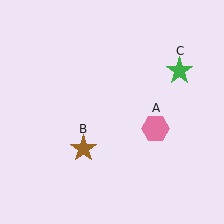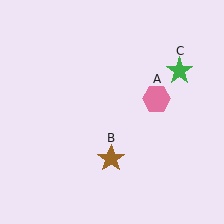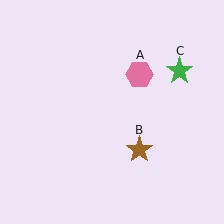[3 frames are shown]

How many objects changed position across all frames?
2 objects changed position: pink hexagon (object A), brown star (object B).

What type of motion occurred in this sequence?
The pink hexagon (object A), brown star (object B) rotated counterclockwise around the center of the scene.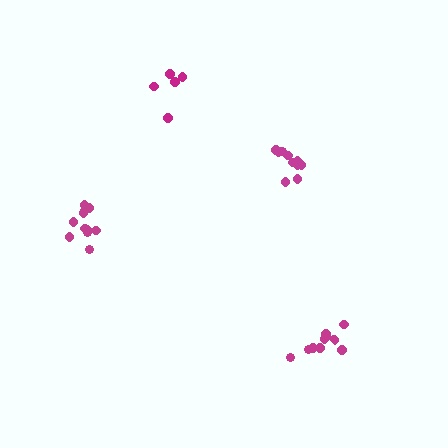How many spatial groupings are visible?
There are 4 spatial groupings.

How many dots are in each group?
Group 1: 10 dots, Group 2: 11 dots, Group 3: 11 dots, Group 4: 5 dots (37 total).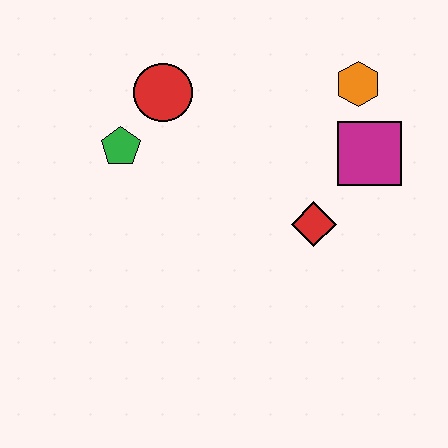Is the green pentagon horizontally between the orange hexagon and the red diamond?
No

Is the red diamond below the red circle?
Yes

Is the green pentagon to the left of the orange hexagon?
Yes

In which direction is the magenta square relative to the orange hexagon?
The magenta square is below the orange hexagon.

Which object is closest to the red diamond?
The magenta square is closest to the red diamond.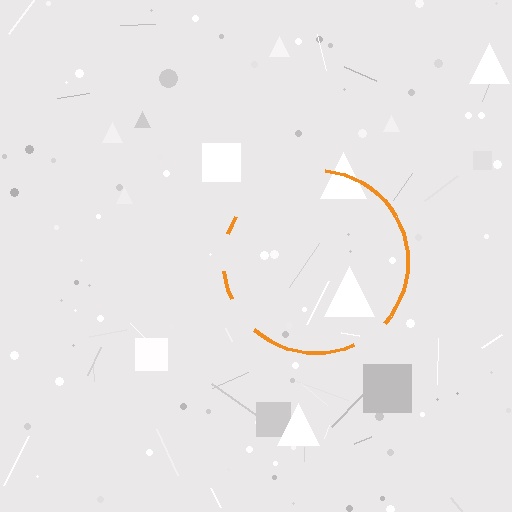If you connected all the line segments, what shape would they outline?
They would outline a circle.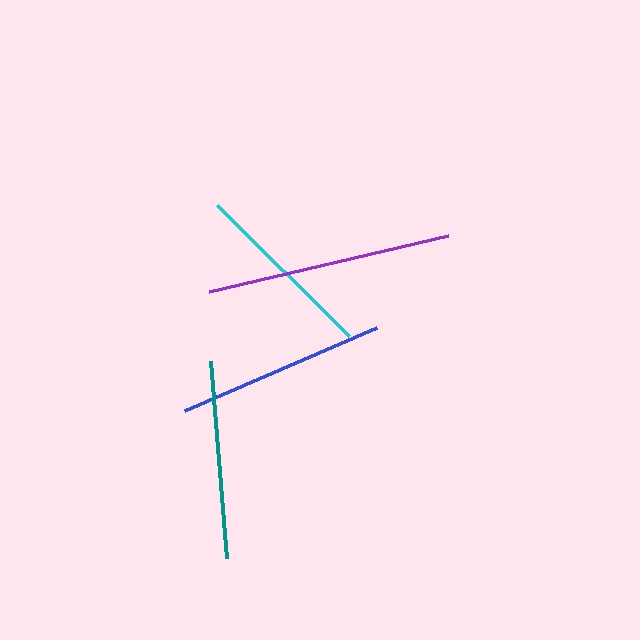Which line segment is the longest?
The purple line is the longest at approximately 246 pixels.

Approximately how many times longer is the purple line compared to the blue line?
The purple line is approximately 1.2 times the length of the blue line.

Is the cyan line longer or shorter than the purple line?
The purple line is longer than the cyan line.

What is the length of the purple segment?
The purple segment is approximately 246 pixels long.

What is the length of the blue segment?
The blue segment is approximately 209 pixels long.